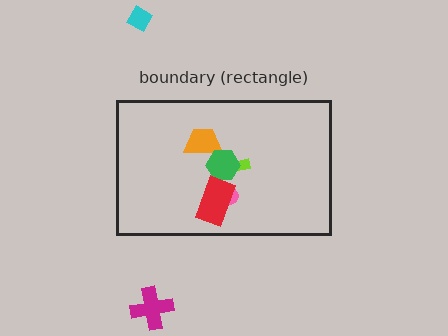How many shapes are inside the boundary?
5 inside, 2 outside.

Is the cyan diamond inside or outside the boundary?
Outside.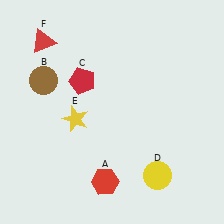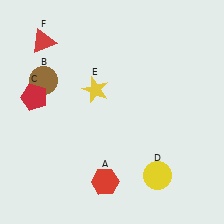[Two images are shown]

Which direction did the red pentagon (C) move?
The red pentagon (C) moved left.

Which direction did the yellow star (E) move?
The yellow star (E) moved up.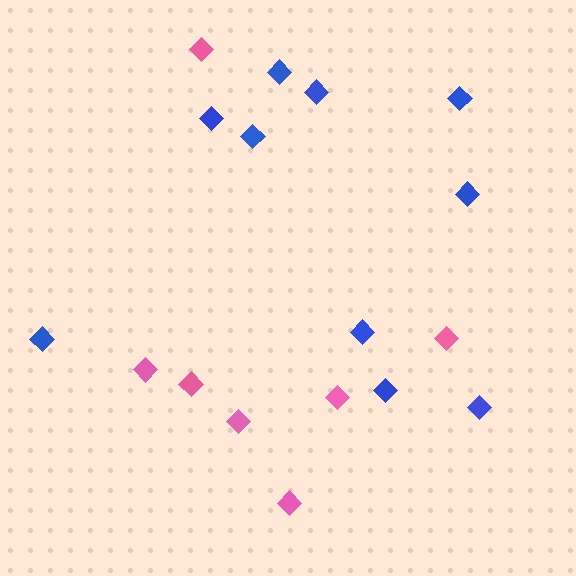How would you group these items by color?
There are 2 groups: one group of pink diamonds (7) and one group of blue diamonds (10).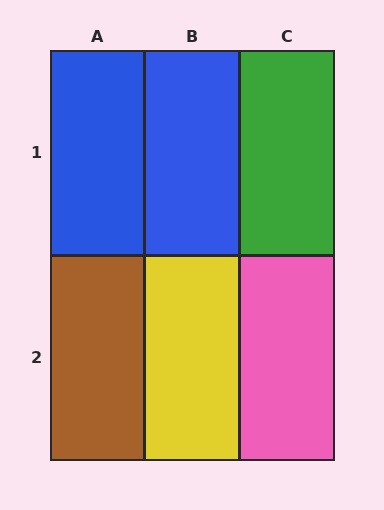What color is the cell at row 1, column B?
Blue.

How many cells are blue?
2 cells are blue.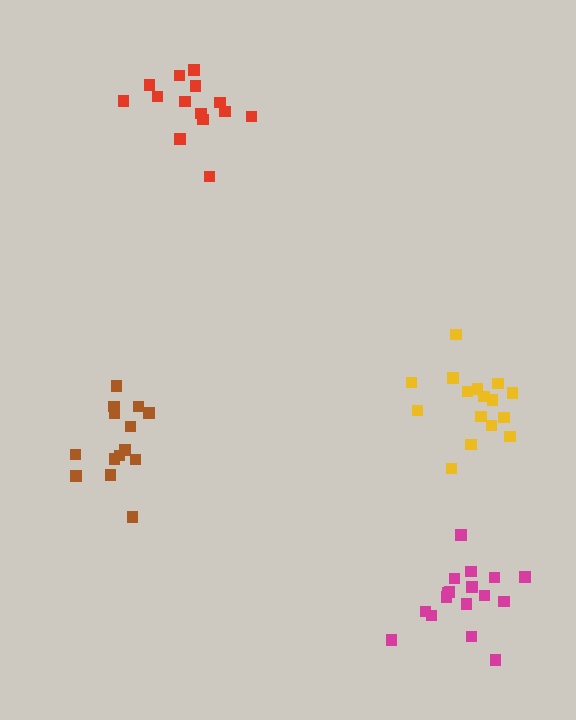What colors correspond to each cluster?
The clusters are colored: yellow, red, magenta, brown.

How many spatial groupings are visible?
There are 4 spatial groupings.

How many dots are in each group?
Group 1: 16 dots, Group 2: 14 dots, Group 3: 17 dots, Group 4: 14 dots (61 total).